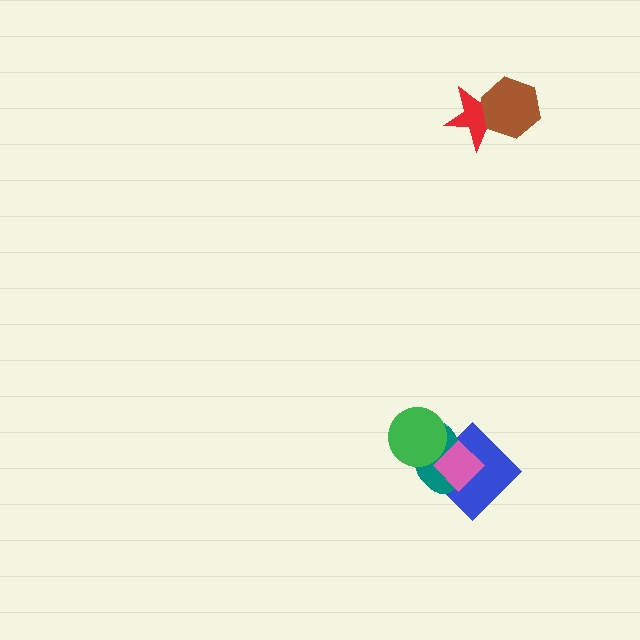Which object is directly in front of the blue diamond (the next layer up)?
The teal ellipse is directly in front of the blue diamond.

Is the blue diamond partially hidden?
Yes, it is partially covered by another shape.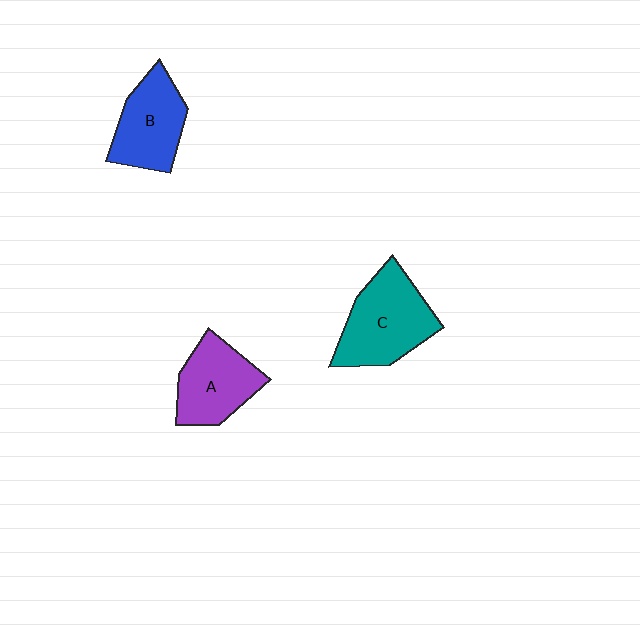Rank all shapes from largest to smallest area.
From largest to smallest: C (teal), B (blue), A (purple).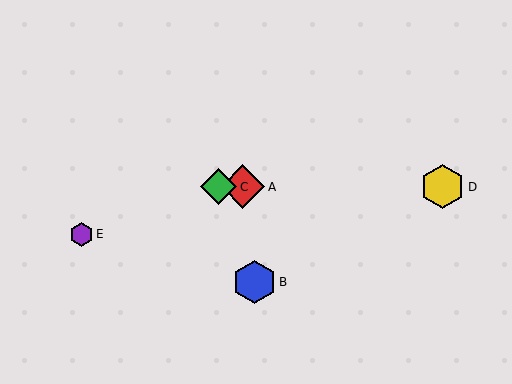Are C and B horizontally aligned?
No, C is at y≈187 and B is at y≈282.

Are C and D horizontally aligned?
Yes, both are at y≈187.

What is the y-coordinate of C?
Object C is at y≈187.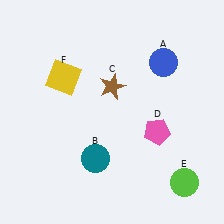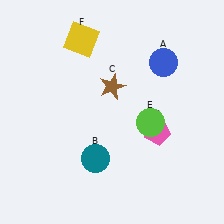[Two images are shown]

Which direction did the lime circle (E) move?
The lime circle (E) moved up.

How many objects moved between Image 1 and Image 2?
2 objects moved between the two images.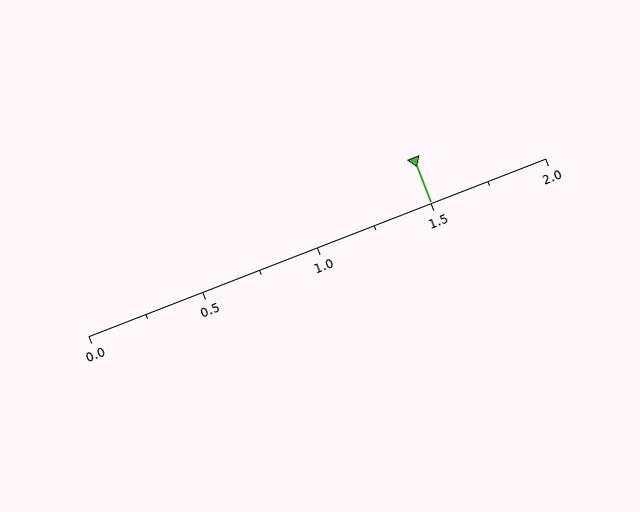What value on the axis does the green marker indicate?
The marker indicates approximately 1.5.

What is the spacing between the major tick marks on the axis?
The major ticks are spaced 0.5 apart.